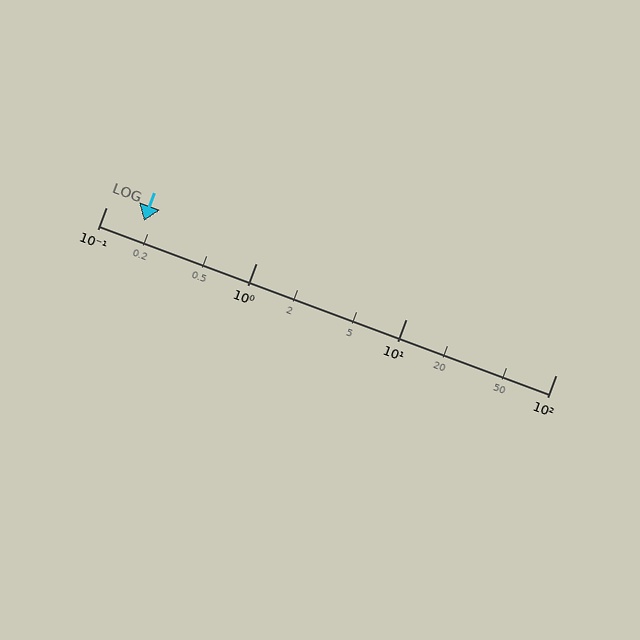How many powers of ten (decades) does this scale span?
The scale spans 3 decades, from 0.1 to 100.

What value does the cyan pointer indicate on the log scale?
The pointer indicates approximately 0.18.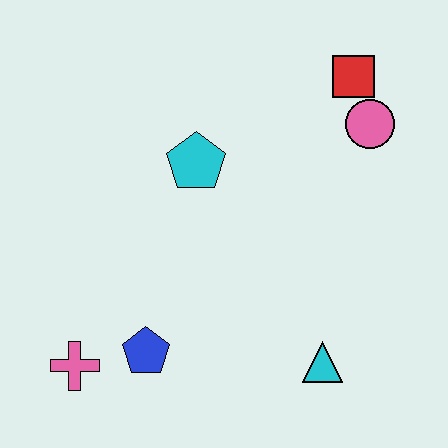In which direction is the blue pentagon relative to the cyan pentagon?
The blue pentagon is below the cyan pentagon.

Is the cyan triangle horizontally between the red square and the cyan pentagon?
Yes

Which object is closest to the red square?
The pink circle is closest to the red square.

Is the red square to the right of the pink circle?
No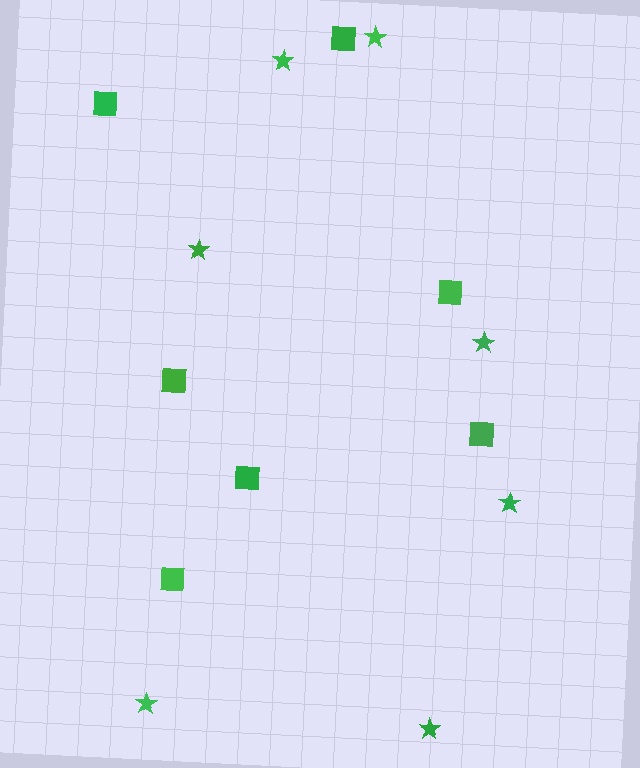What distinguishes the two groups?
There are 2 groups: one group of stars (7) and one group of squares (7).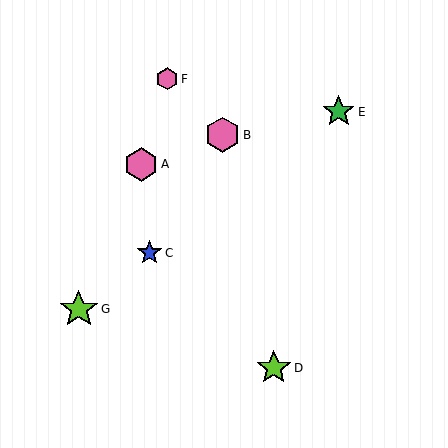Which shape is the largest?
The lime star (labeled G) is the largest.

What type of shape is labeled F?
Shape F is a pink hexagon.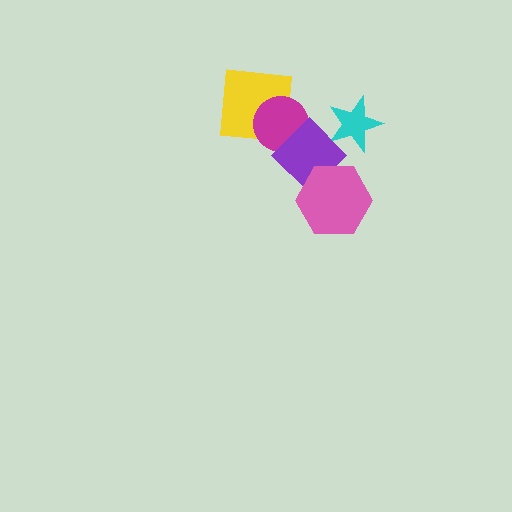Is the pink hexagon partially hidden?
No, no other shape covers it.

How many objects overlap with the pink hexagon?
1 object overlaps with the pink hexagon.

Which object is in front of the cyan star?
The purple diamond is in front of the cyan star.